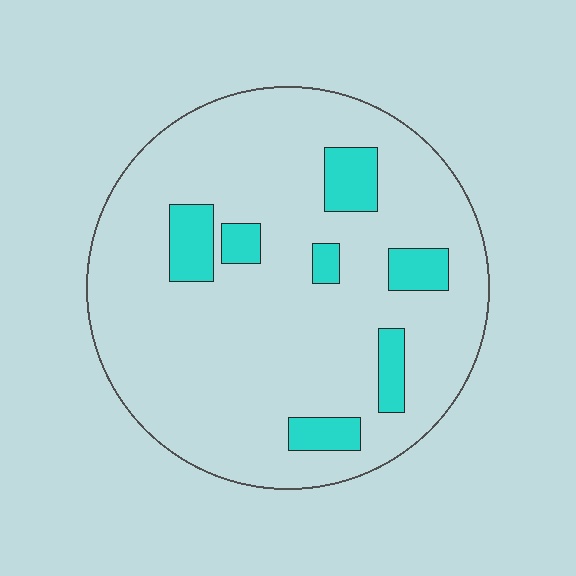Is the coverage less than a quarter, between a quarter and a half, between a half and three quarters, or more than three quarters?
Less than a quarter.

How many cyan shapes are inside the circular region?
7.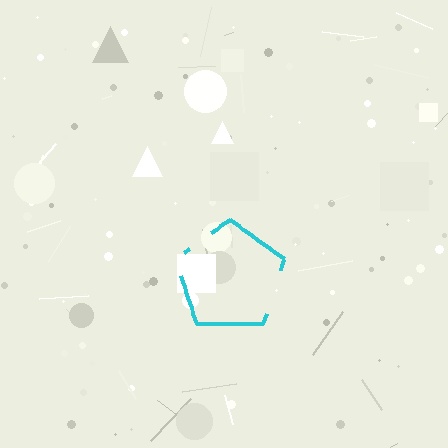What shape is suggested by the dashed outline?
The dashed outline suggests a pentagon.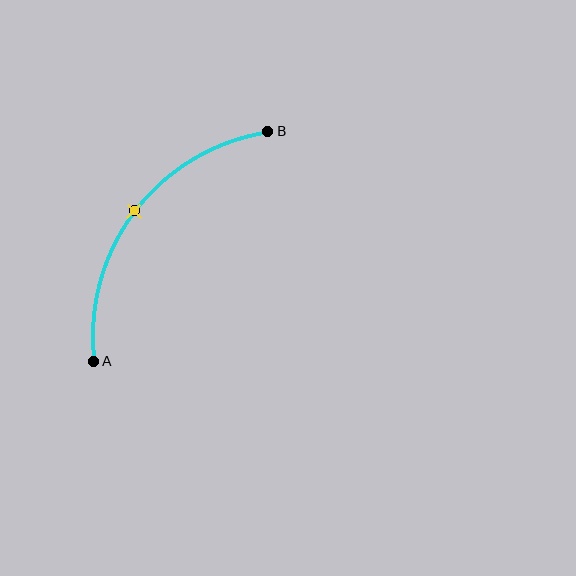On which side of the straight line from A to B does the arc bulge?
The arc bulges above and to the left of the straight line connecting A and B.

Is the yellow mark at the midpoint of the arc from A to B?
Yes. The yellow mark lies on the arc at equal arc-length from both A and B — it is the arc midpoint.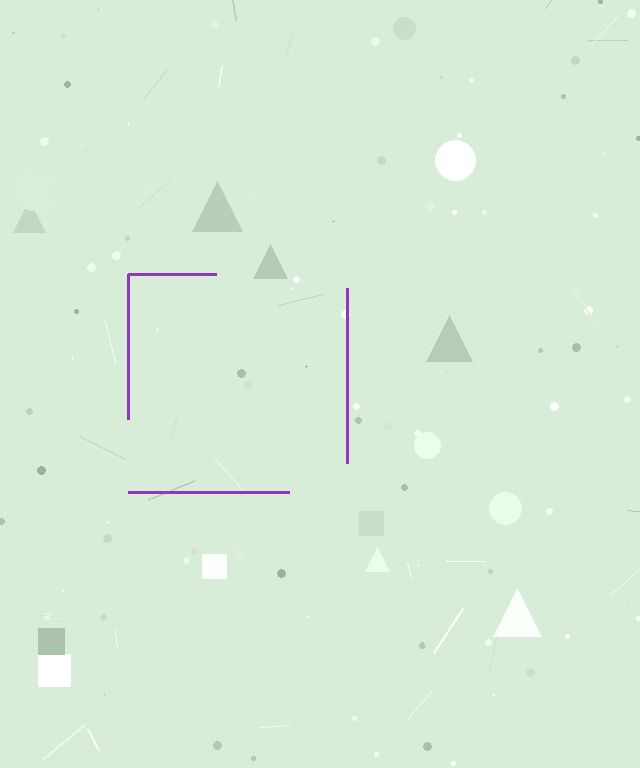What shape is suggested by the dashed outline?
The dashed outline suggests a square.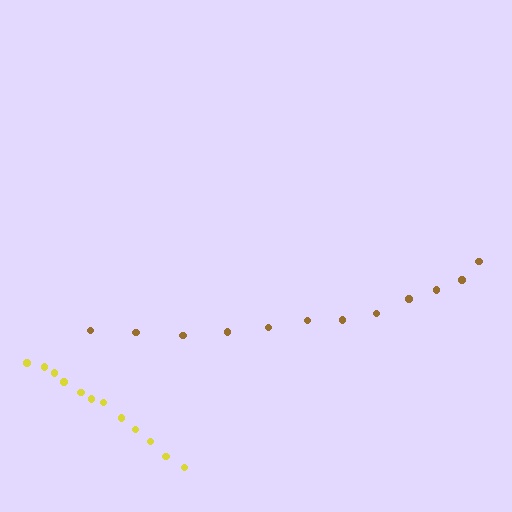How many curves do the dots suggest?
There are 2 distinct paths.